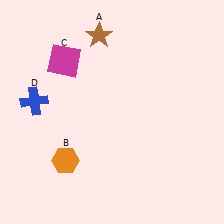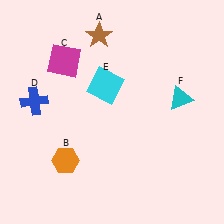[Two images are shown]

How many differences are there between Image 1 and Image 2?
There are 2 differences between the two images.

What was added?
A cyan square (E), a cyan triangle (F) were added in Image 2.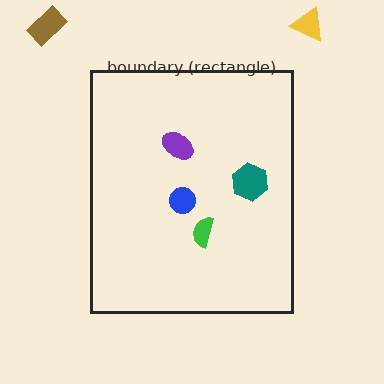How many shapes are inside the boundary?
4 inside, 2 outside.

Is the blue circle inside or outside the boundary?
Inside.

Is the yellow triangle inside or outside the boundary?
Outside.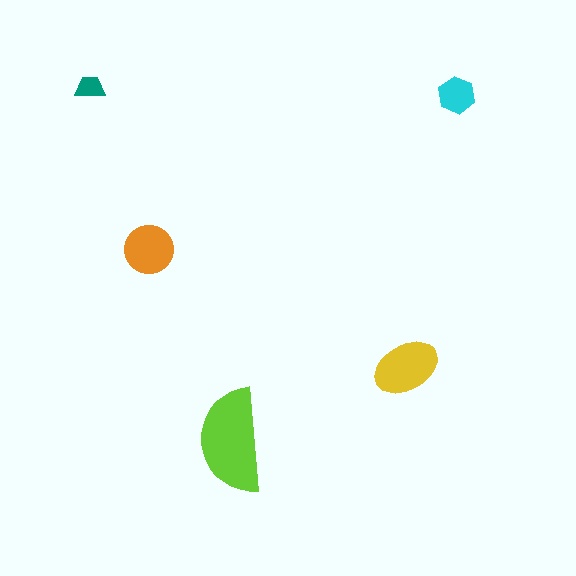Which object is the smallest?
The teal trapezoid.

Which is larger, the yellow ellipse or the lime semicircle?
The lime semicircle.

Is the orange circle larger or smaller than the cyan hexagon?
Larger.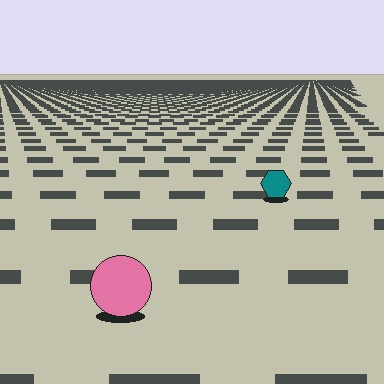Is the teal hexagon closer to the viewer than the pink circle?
No. The pink circle is closer — you can tell from the texture gradient: the ground texture is coarser near it.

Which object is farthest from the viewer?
The teal hexagon is farthest from the viewer. It appears smaller and the ground texture around it is denser.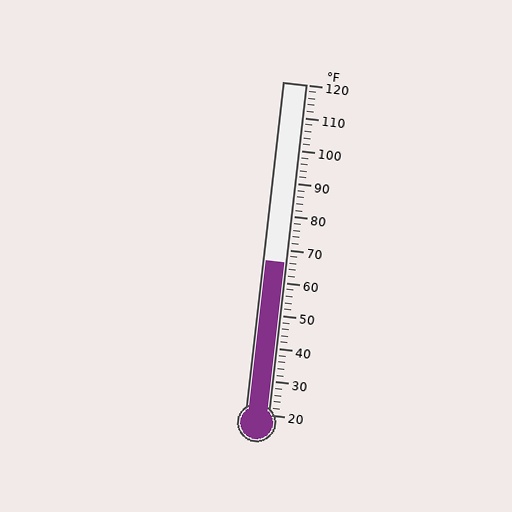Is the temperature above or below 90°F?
The temperature is below 90°F.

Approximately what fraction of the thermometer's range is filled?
The thermometer is filled to approximately 45% of its range.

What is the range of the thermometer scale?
The thermometer scale ranges from 20°F to 120°F.